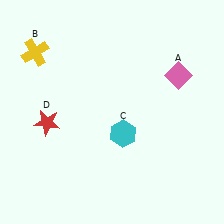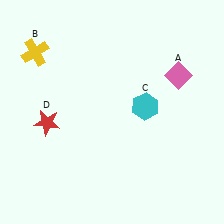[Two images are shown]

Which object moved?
The cyan hexagon (C) moved up.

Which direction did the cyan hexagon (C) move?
The cyan hexagon (C) moved up.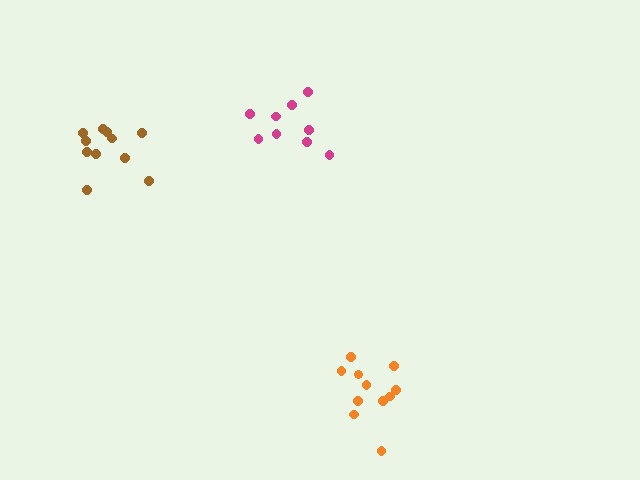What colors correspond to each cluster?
The clusters are colored: orange, magenta, brown.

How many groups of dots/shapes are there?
There are 3 groups.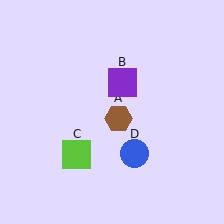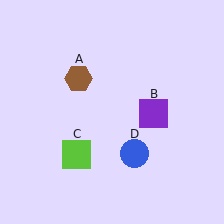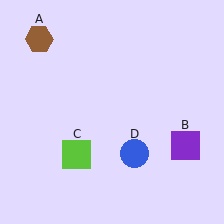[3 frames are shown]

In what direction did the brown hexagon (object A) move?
The brown hexagon (object A) moved up and to the left.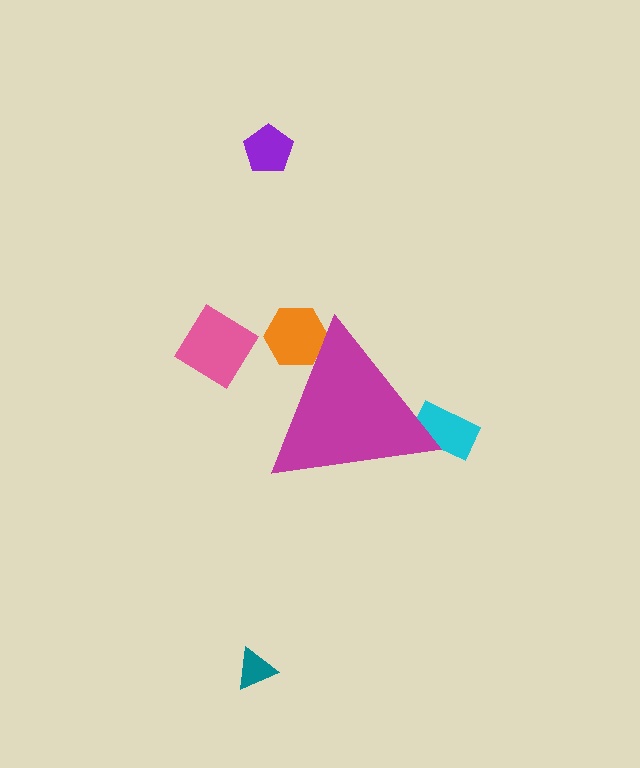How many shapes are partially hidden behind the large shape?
2 shapes are partially hidden.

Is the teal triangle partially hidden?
No, the teal triangle is fully visible.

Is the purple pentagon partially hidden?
No, the purple pentagon is fully visible.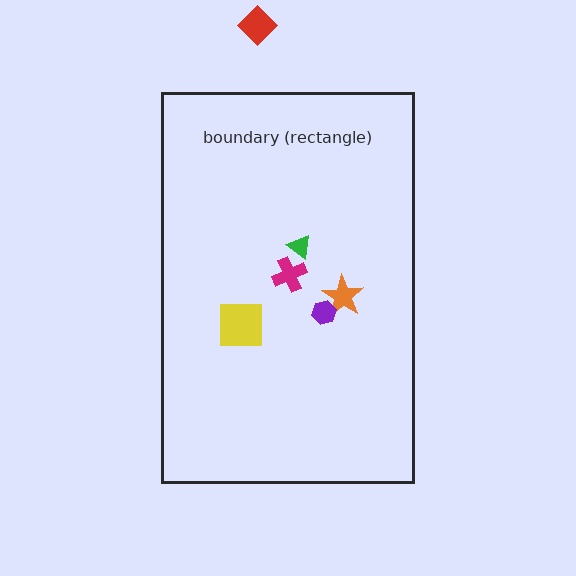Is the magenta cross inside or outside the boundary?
Inside.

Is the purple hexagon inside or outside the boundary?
Inside.